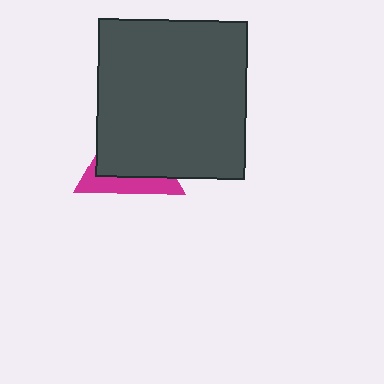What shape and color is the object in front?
The object in front is a dark gray rectangle.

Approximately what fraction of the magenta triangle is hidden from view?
Roughly 67% of the magenta triangle is hidden behind the dark gray rectangle.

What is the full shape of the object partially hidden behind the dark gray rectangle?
The partially hidden object is a magenta triangle.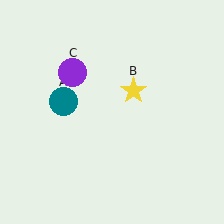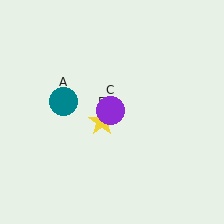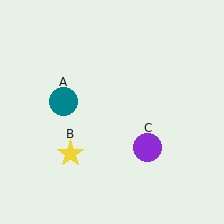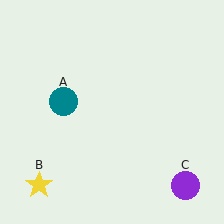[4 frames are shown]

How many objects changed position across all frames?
2 objects changed position: yellow star (object B), purple circle (object C).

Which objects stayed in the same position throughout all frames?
Teal circle (object A) remained stationary.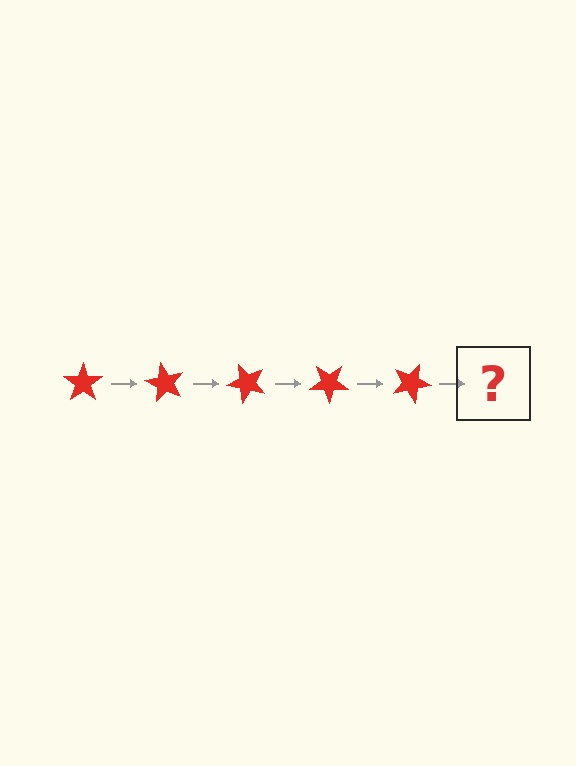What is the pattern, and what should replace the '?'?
The pattern is that the star rotates 60 degrees each step. The '?' should be a red star rotated 300 degrees.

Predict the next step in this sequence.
The next step is a red star rotated 300 degrees.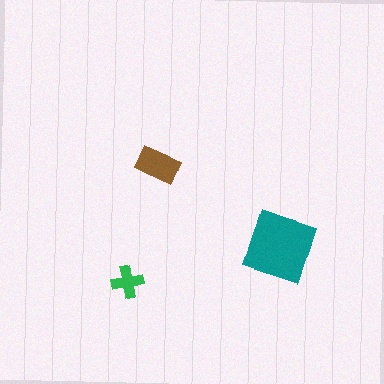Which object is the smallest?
The green cross.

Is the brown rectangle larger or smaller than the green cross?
Larger.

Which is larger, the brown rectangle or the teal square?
The teal square.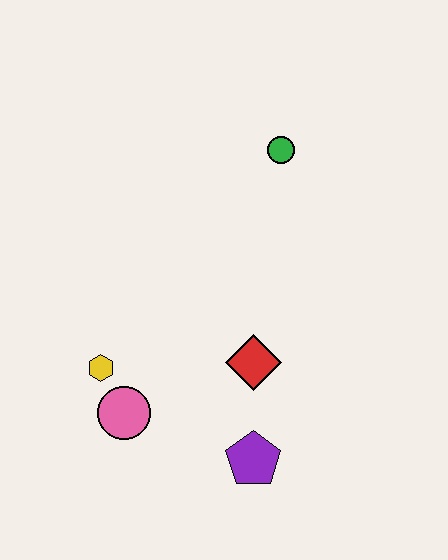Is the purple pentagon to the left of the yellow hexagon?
No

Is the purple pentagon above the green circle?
No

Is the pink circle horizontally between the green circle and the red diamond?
No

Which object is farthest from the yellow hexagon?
The green circle is farthest from the yellow hexagon.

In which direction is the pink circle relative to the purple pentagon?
The pink circle is to the left of the purple pentagon.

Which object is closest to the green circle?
The red diamond is closest to the green circle.